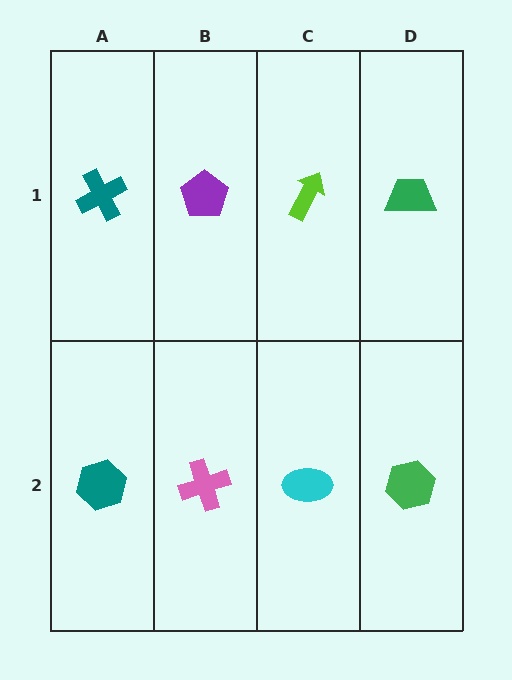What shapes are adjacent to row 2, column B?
A purple pentagon (row 1, column B), a teal hexagon (row 2, column A), a cyan ellipse (row 2, column C).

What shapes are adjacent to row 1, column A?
A teal hexagon (row 2, column A), a purple pentagon (row 1, column B).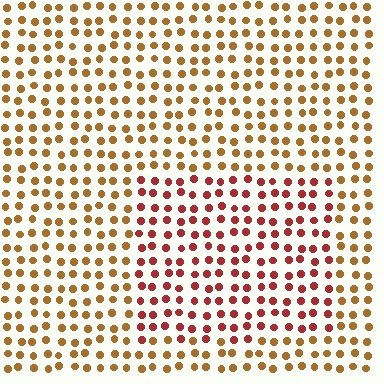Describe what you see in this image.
The image is filled with small brown elements in a uniform arrangement. A rectangle-shaped region is visible where the elements are tinted to a slightly different hue, forming a subtle color boundary.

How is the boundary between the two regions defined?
The boundary is defined purely by a slight shift in hue (about 36 degrees). Spacing, size, and orientation are identical on both sides.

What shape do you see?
I see a rectangle.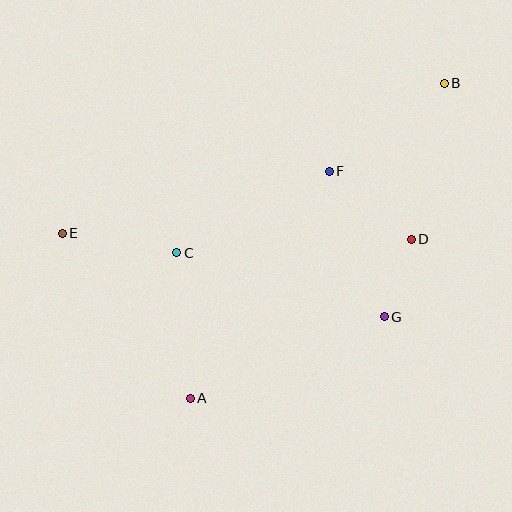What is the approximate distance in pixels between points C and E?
The distance between C and E is approximately 116 pixels.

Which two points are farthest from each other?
Points B and E are farthest from each other.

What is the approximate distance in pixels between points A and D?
The distance between A and D is approximately 272 pixels.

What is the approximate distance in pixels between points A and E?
The distance between A and E is approximately 209 pixels.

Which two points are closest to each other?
Points D and G are closest to each other.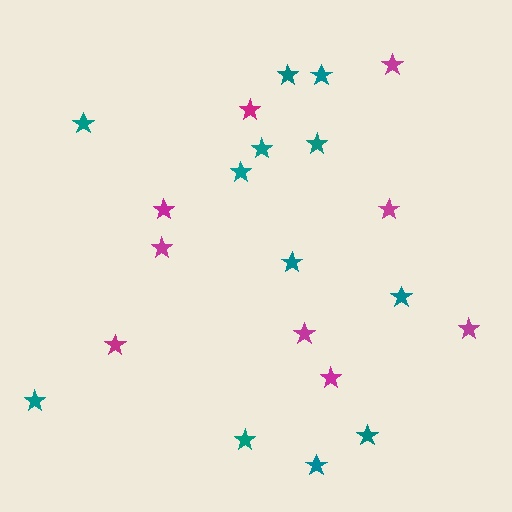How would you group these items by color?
There are 2 groups: one group of magenta stars (9) and one group of teal stars (12).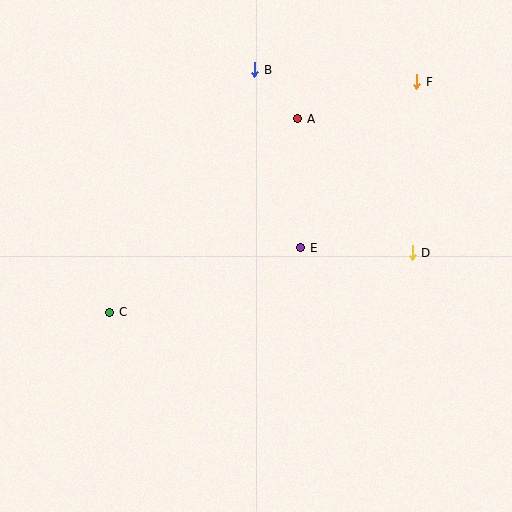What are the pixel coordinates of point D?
Point D is at (412, 253).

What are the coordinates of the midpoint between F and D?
The midpoint between F and D is at (414, 167).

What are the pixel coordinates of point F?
Point F is at (417, 82).